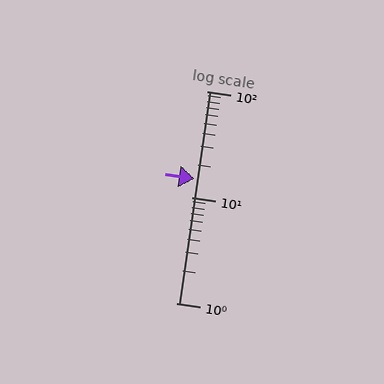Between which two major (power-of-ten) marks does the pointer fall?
The pointer is between 10 and 100.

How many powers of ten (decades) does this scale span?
The scale spans 2 decades, from 1 to 100.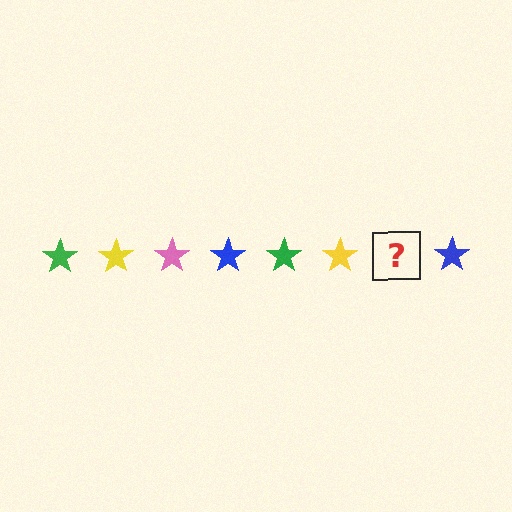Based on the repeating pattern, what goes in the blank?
The blank should be a pink star.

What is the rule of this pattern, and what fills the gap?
The rule is that the pattern cycles through green, yellow, pink, blue stars. The gap should be filled with a pink star.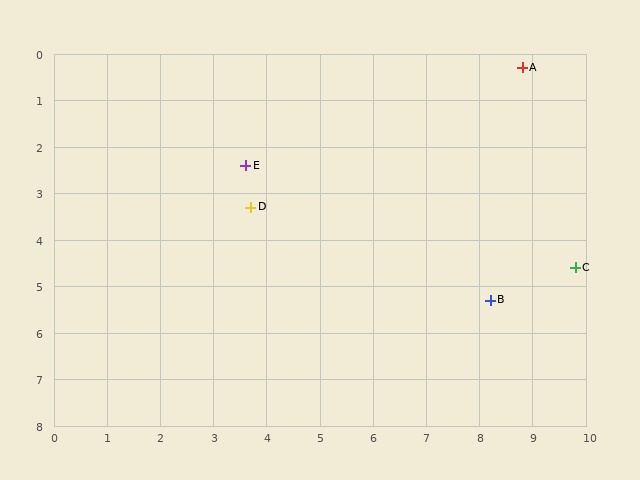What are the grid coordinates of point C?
Point C is at approximately (9.8, 4.6).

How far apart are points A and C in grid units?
Points A and C are about 4.4 grid units apart.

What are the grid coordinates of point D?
Point D is at approximately (3.7, 3.3).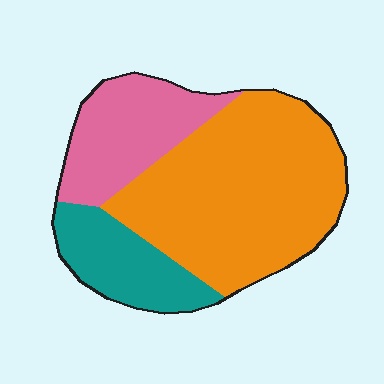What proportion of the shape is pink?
Pink covers around 25% of the shape.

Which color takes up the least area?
Teal, at roughly 20%.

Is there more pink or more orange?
Orange.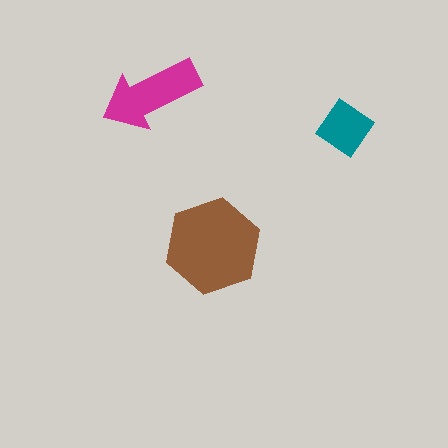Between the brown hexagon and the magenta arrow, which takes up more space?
The brown hexagon.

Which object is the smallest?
The teal diamond.